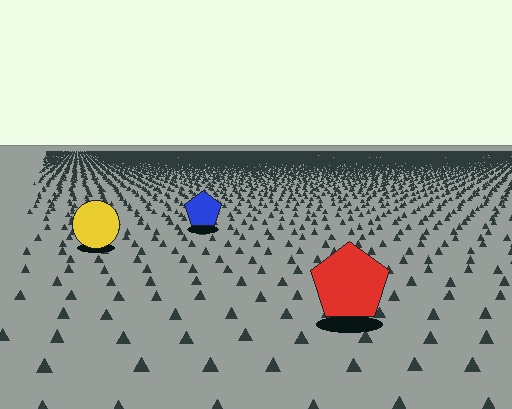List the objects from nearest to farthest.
From nearest to farthest: the red pentagon, the yellow circle, the blue pentagon.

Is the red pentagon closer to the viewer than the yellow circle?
Yes. The red pentagon is closer — you can tell from the texture gradient: the ground texture is coarser near it.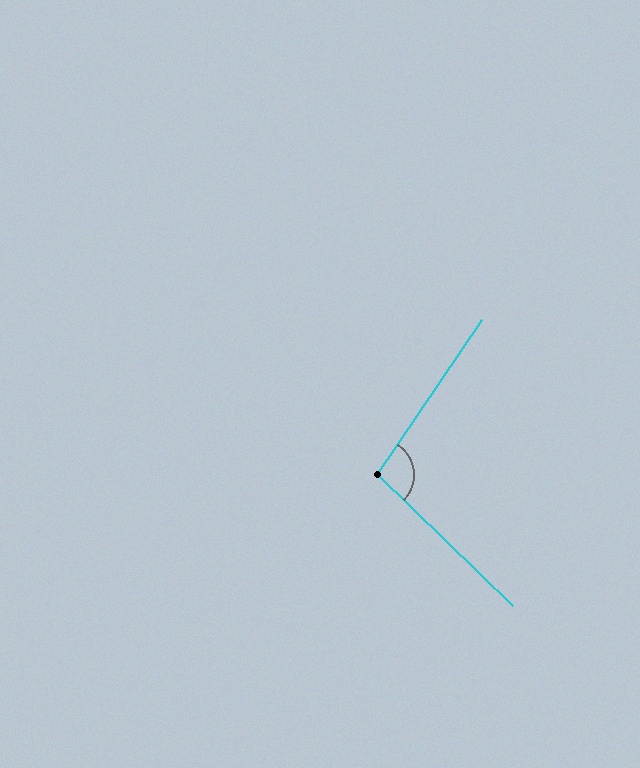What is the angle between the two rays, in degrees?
Approximately 100 degrees.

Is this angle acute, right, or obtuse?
It is obtuse.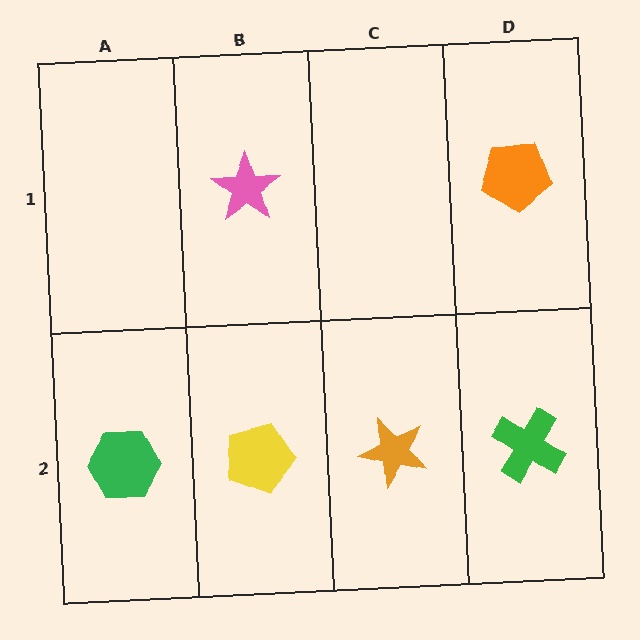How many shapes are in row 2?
4 shapes.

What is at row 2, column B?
A yellow pentagon.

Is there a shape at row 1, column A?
No, that cell is empty.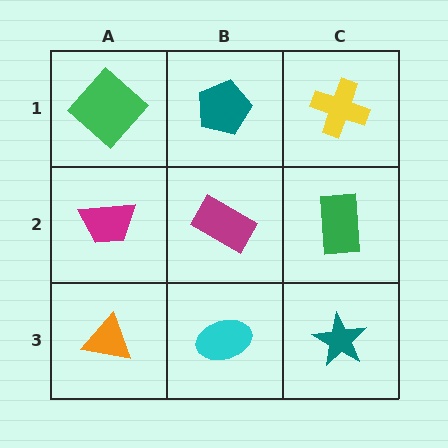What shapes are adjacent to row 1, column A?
A magenta trapezoid (row 2, column A), a teal pentagon (row 1, column B).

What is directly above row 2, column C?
A yellow cross.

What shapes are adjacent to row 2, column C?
A yellow cross (row 1, column C), a teal star (row 3, column C), a magenta rectangle (row 2, column B).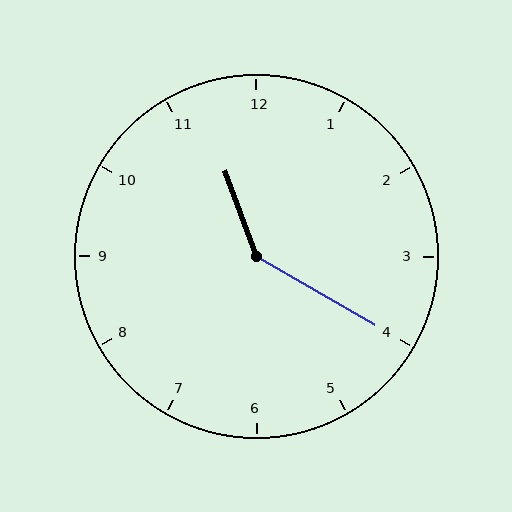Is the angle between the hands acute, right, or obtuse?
It is obtuse.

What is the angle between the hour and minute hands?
Approximately 140 degrees.